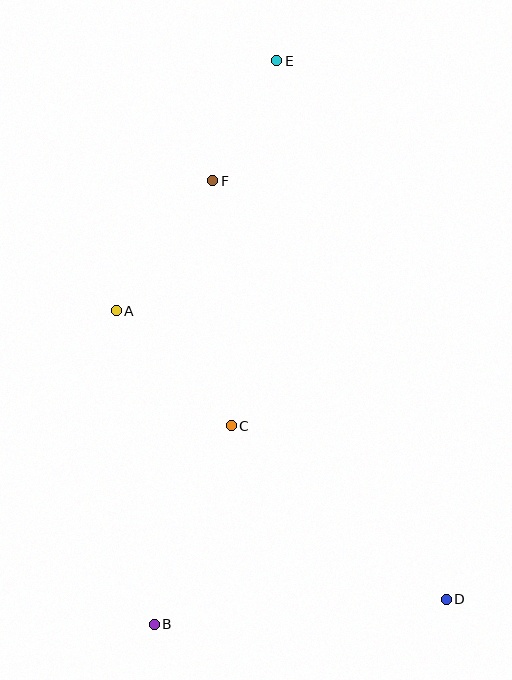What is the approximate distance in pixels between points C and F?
The distance between C and F is approximately 246 pixels.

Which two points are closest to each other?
Points E and F are closest to each other.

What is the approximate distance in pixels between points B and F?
The distance between B and F is approximately 448 pixels.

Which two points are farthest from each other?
Points B and E are farthest from each other.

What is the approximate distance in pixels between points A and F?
The distance between A and F is approximately 162 pixels.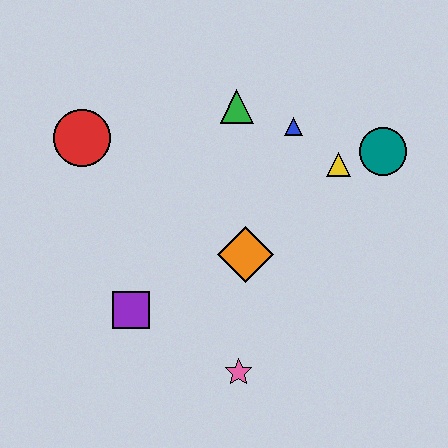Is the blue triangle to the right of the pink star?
Yes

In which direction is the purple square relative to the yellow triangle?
The purple square is to the left of the yellow triangle.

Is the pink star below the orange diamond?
Yes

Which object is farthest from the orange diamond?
The red circle is farthest from the orange diamond.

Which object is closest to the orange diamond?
The pink star is closest to the orange diamond.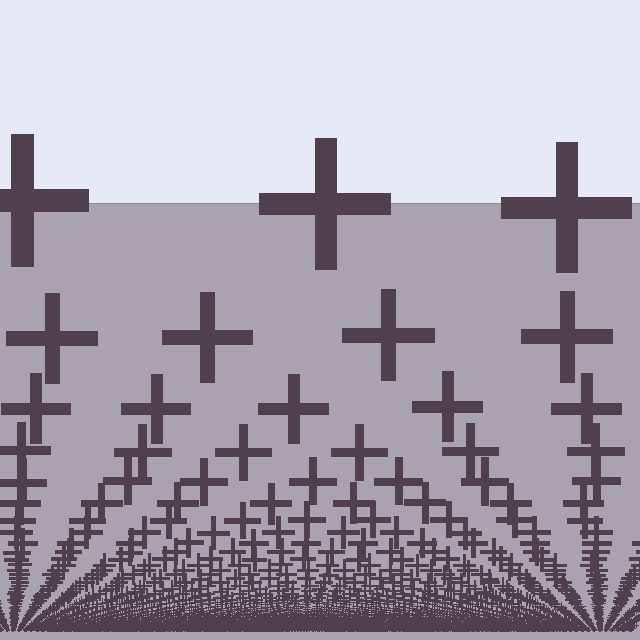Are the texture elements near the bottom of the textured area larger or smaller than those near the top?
Smaller. The gradient is inverted — elements near the bottom are smaller and denser.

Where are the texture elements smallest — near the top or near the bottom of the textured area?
Near the bottom.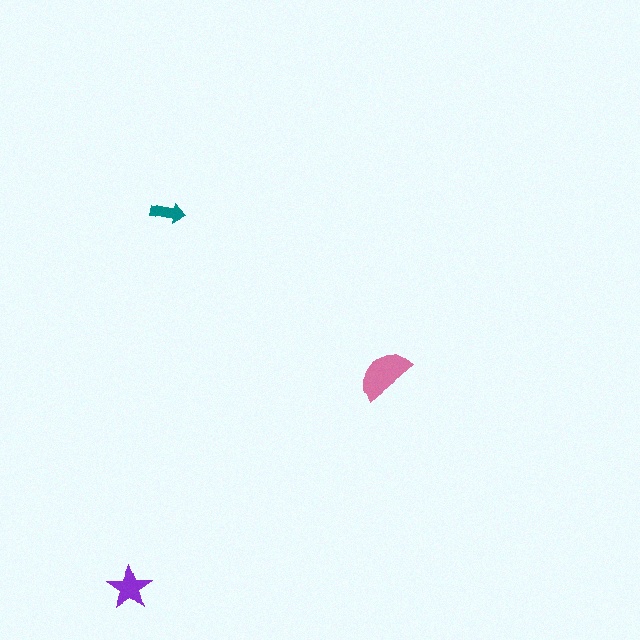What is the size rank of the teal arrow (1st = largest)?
3rd.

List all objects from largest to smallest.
The pink semicircle, the purple star, the teal arrow.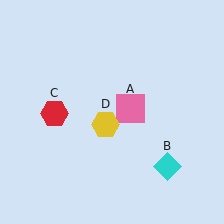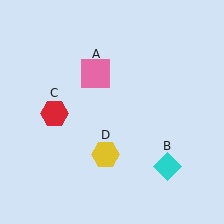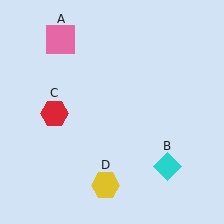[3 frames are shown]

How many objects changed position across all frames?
2 objects changed position: pink square (object A), yellow hexagon (object D).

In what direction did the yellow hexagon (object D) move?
The yellow hexagon (object D) moved down.